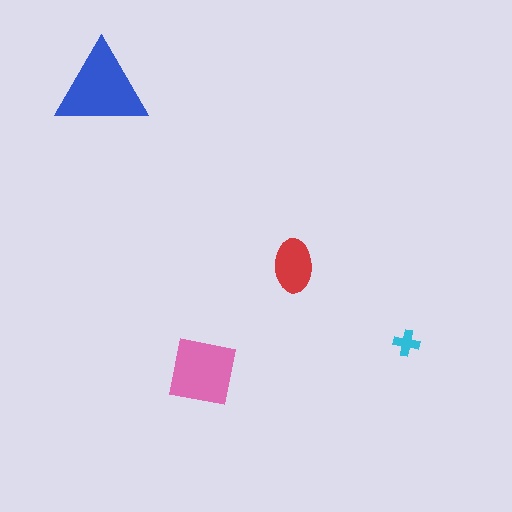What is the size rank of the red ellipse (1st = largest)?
3rd.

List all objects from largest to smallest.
The blue triangle, the pink square, the red ellipse, the cyan cross.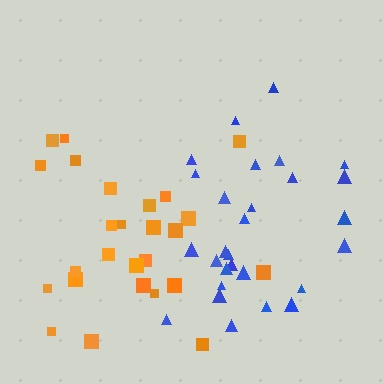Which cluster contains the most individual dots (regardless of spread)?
Blue (29).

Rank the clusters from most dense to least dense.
blue, orange.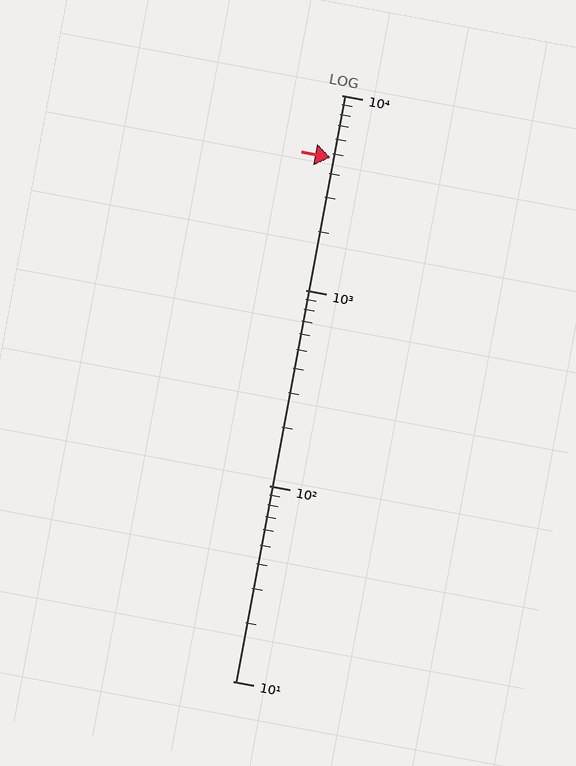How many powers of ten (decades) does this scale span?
The scale spans 3 decades, from 10 to 10000.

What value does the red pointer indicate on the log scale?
The pointer indicates approximately 4800.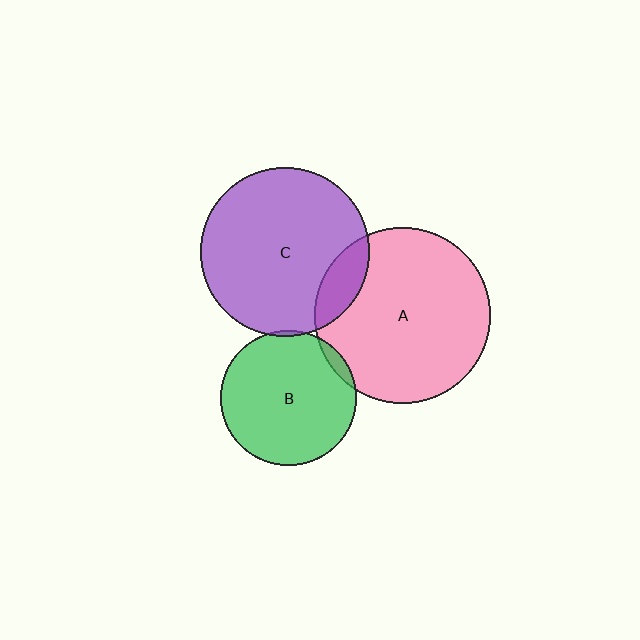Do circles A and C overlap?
Yes.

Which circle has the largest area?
Circle A (pink).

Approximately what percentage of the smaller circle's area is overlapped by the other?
Approximately 15%.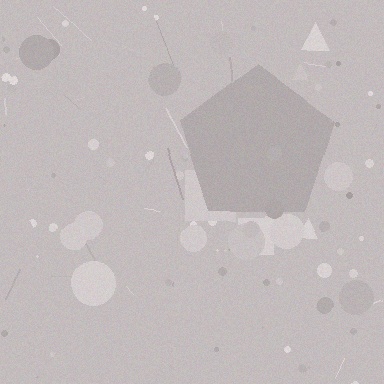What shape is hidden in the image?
A pentagon is hidden in the image.